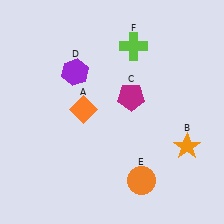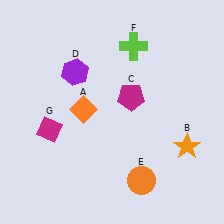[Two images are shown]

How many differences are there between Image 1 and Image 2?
There is 1 difference between the two images.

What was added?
A magenta diamond (G) was added in Image 2.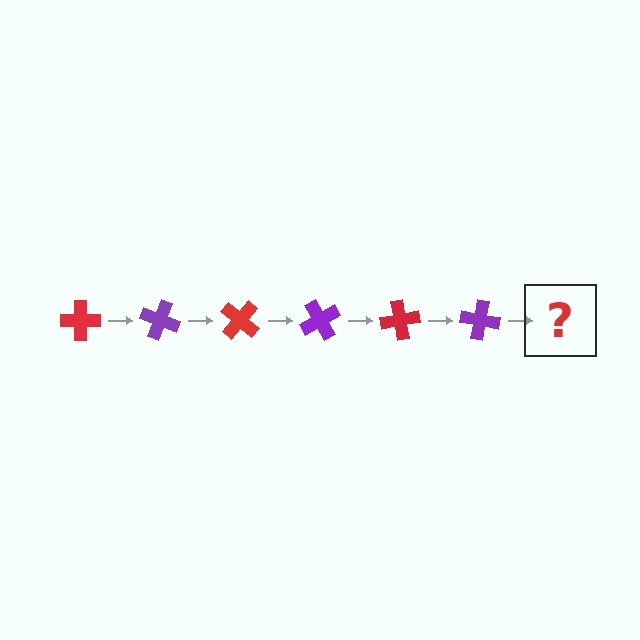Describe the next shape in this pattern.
It should be a red cross, rotated 120 degrees from the start.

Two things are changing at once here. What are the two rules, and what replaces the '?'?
The two rules are that it rotates 20 degrees each step and the color cycles through red and purple. The '?' should be a red cross, rotated 120 degrees from the start.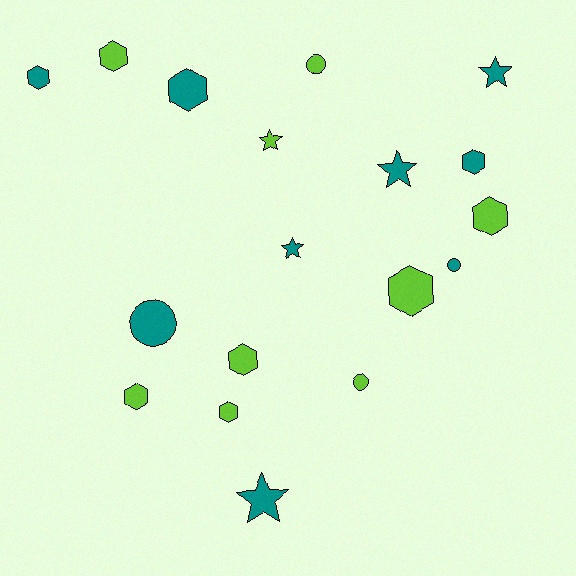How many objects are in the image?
There are 18 objects.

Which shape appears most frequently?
Hexagon, with 9 objects.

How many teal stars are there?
There are 4 teal stars.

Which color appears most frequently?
Teal, with 9 objects.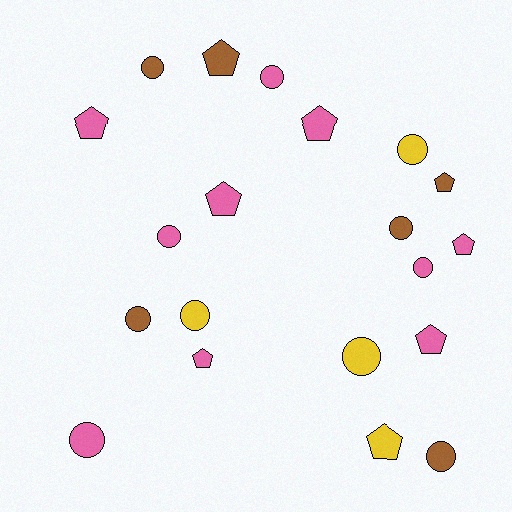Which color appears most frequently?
Pink, with 10 objects.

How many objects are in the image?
There are 20 objects.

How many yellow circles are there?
There are 3 yellow circles.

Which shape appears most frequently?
Circle, with 11 objects.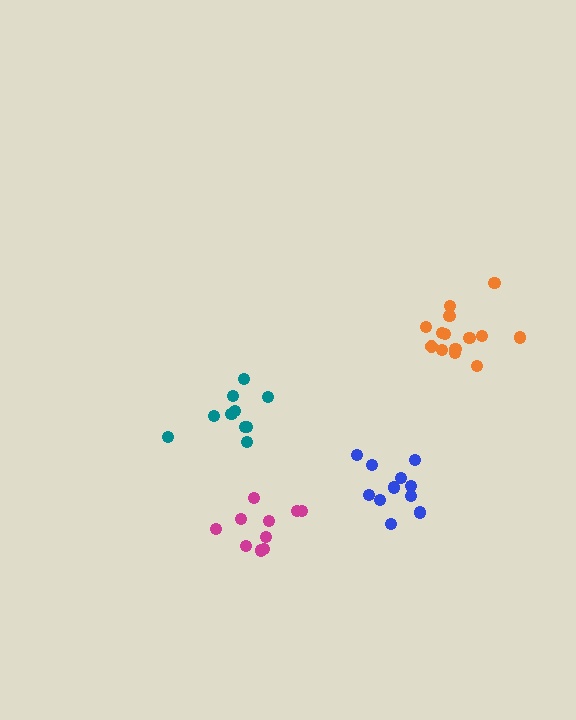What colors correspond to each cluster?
The clusters are colored: teal, blue, magenta, orange.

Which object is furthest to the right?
The orange cluster is rightmost.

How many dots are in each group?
Group 1: 11 dots, Group 2: 11 dots, Group 3: 10 dots, Group 4: 14 dots (46 total).